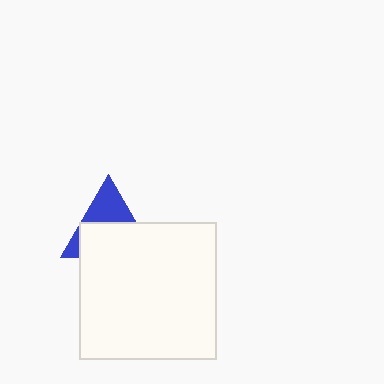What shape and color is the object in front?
The object in front is a white square.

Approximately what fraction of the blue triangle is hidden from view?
Roughly 59% of the blue triangle is hidden behind the white square.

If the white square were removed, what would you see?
You would see the complete blue triangle.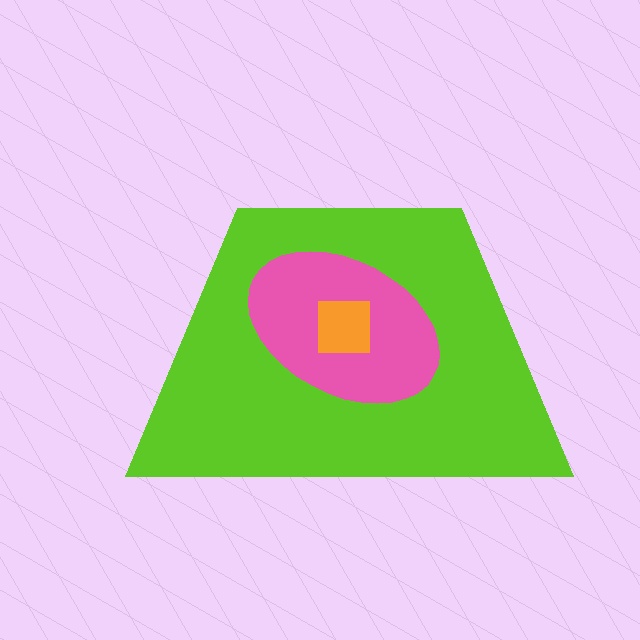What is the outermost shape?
The lime trapezoid.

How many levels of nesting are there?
3.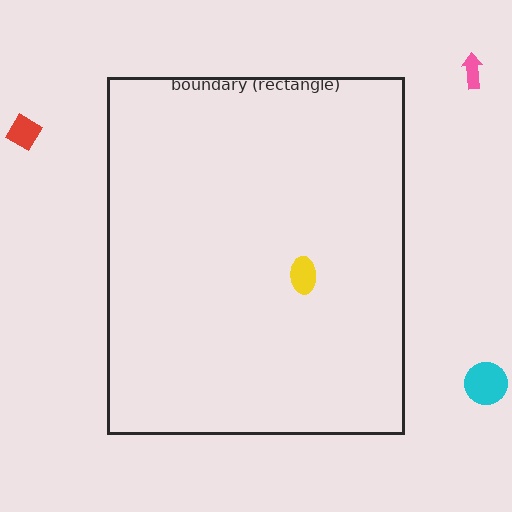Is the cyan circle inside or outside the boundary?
Outside.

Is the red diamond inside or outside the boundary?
Outside.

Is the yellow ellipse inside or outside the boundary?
Inside.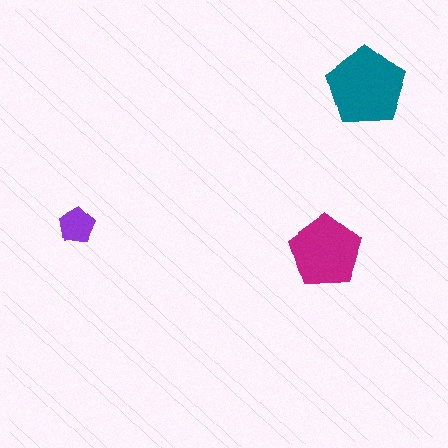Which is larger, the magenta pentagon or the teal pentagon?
The teal one.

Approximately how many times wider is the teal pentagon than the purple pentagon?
About 2 times wider.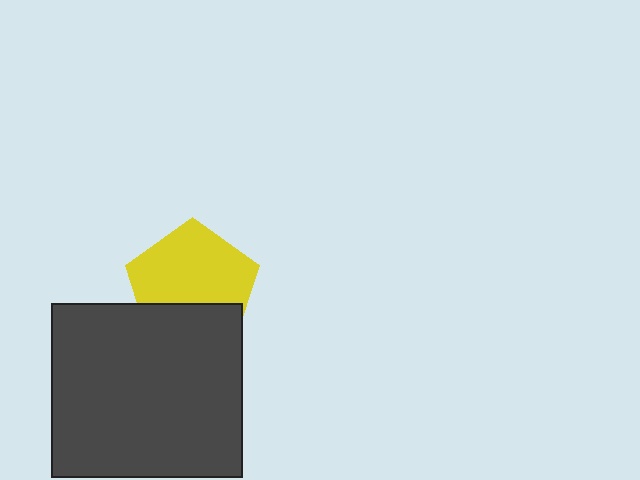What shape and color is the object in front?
The object in front is a dark gray rectangle.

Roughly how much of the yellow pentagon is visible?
Most of it is visible (roughly 66%).